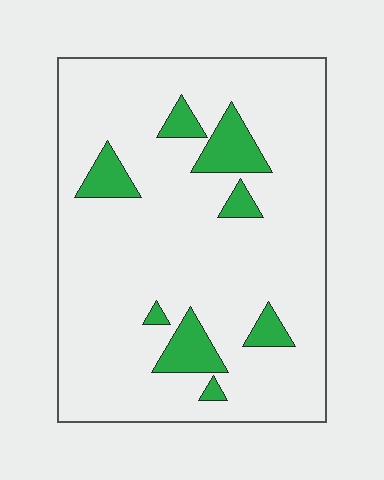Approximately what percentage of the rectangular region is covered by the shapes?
Approximately 10%.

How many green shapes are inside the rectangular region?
8.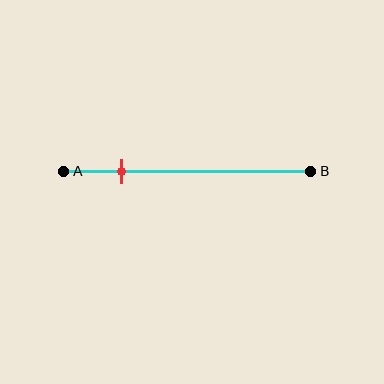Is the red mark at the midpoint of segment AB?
No, the mark is at about 25% from A, not at the 50% midpoint.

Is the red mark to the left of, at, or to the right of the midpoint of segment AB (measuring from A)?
The red mark is to the left of the midpoint of segment AB.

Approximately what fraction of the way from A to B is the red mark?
The red mark is approximately 25% of the way from A to B.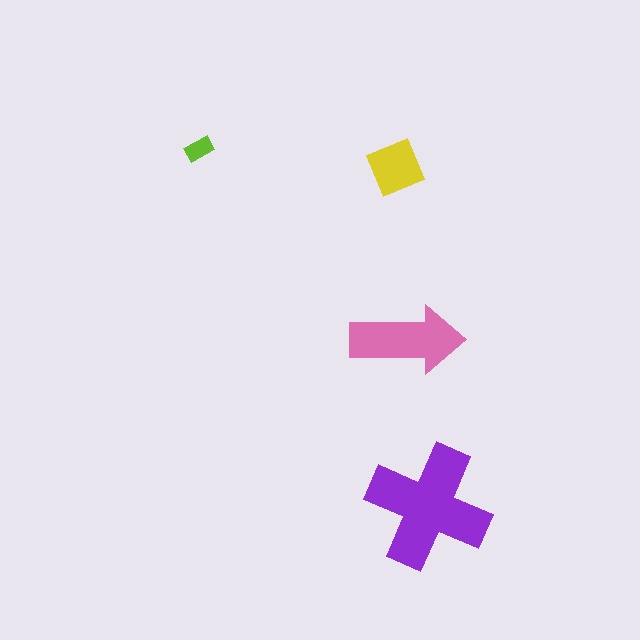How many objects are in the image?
There are 4 objects in the image.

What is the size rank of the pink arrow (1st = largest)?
2nd.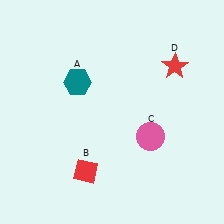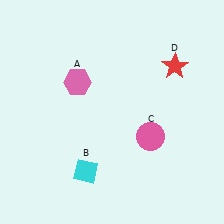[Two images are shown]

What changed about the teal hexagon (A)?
In Image 1, A is teal. In Image 2, it changed to pink.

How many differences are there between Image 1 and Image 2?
There are 2 differences between the two images.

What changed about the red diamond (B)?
In Image 1, B is red. In Image 2, it changed to cyan.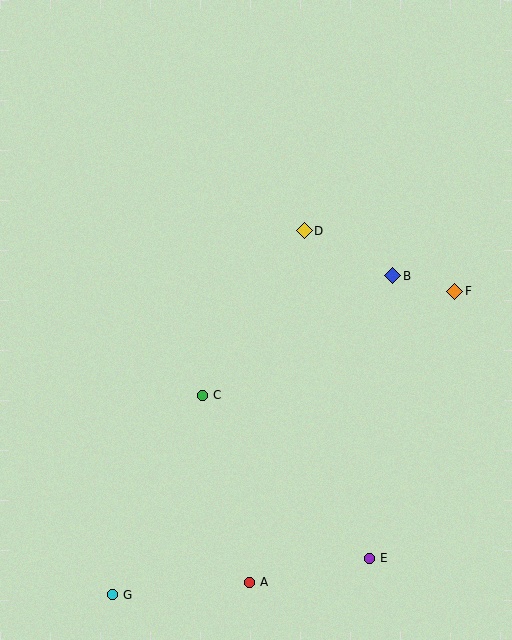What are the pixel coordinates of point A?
Point A is at (250, 582).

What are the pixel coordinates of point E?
Point E is at (370, 558).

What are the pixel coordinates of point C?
Point C is at (203, 395).